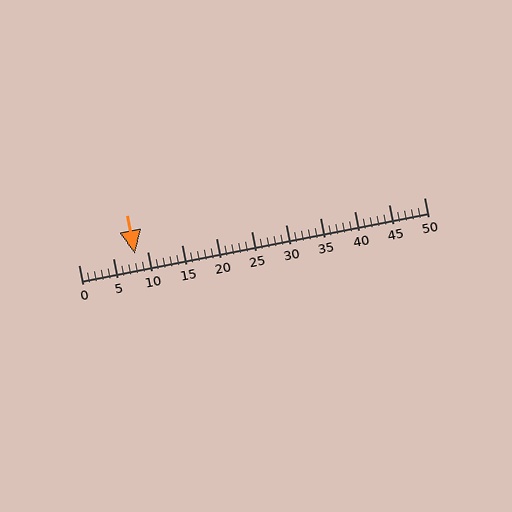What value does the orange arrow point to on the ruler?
The orange arrow points to approximately 8.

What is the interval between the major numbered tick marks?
The major tick marks are spaced 5 units apart.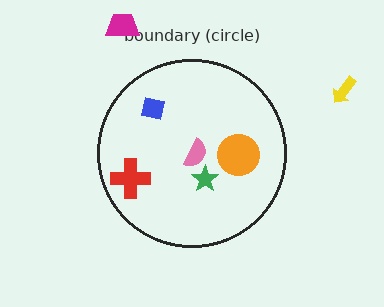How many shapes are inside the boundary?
5 inside, 2 outside.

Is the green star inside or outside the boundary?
Inside.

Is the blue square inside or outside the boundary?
Inside.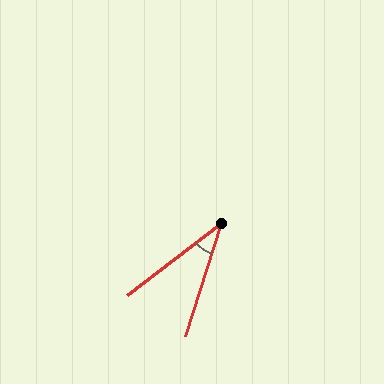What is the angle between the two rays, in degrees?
Approximately 35 degrees.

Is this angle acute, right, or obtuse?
It is acute.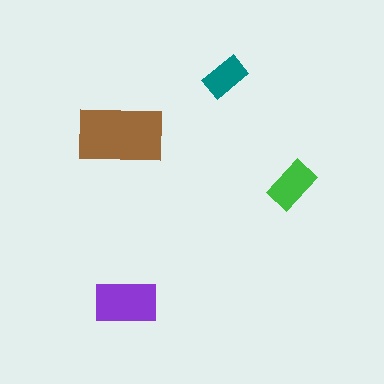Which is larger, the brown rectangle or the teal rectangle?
The brown one.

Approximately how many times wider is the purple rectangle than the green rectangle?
About 1.5 times wider.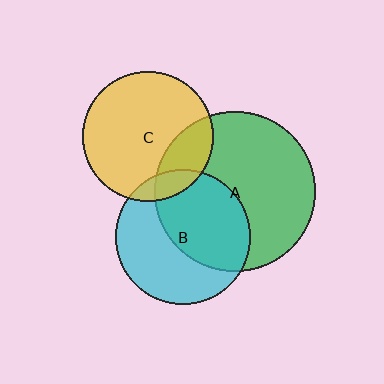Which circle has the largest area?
Circle A (green).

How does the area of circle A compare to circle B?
Approximately 1.4 times.